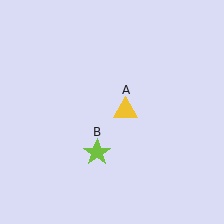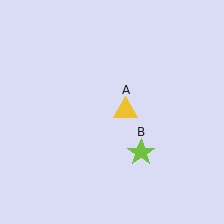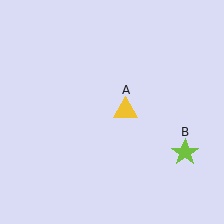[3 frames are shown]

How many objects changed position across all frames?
1 object changed position: lime star (object B).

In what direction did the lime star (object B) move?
The lime star (object B) moved right.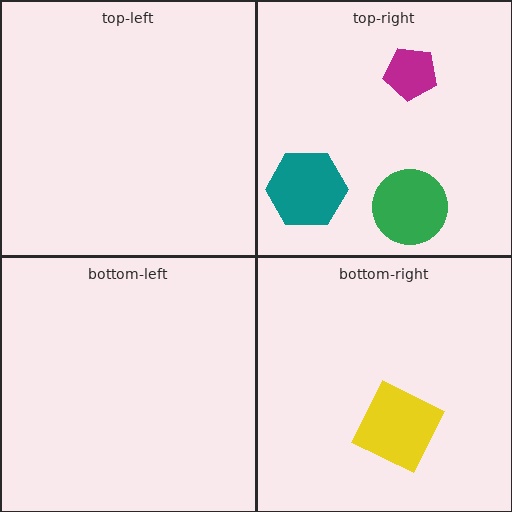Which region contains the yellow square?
The bottom-right region.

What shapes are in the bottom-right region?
The yellow square.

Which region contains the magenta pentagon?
The top-right region.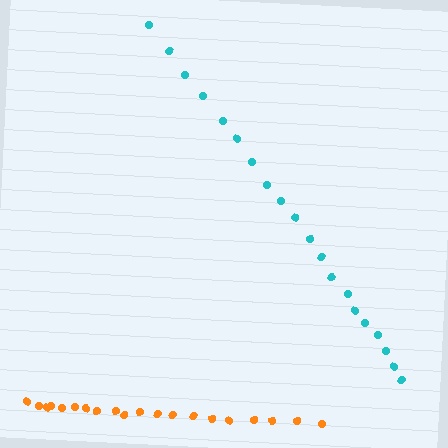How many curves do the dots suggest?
There are 2 distinct paths.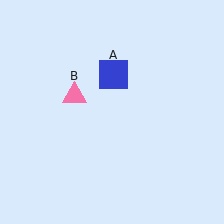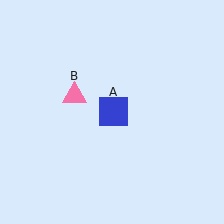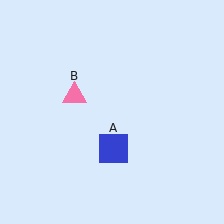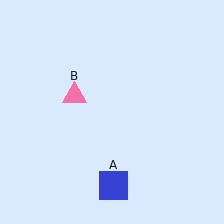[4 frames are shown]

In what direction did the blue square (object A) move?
The blue square (object A) moved down.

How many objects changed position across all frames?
1 object changed position: blue square (object A).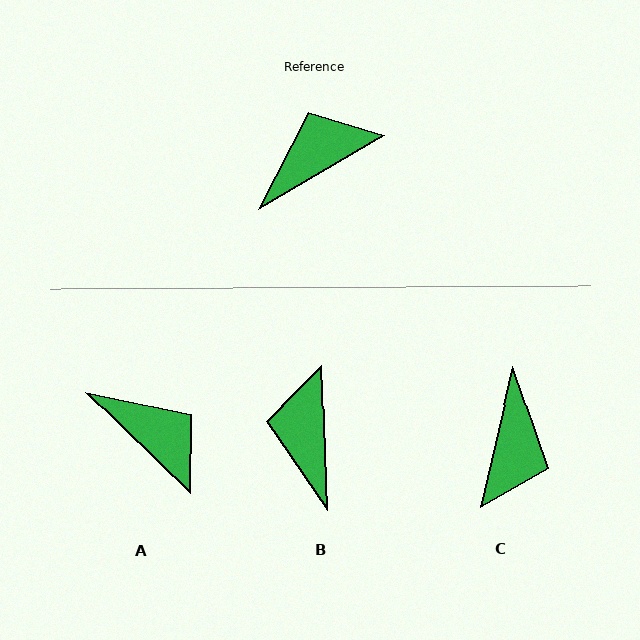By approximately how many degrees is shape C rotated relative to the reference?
Approximately 134 degrees clockwise.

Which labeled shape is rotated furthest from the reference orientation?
C, about 134 degrees away.